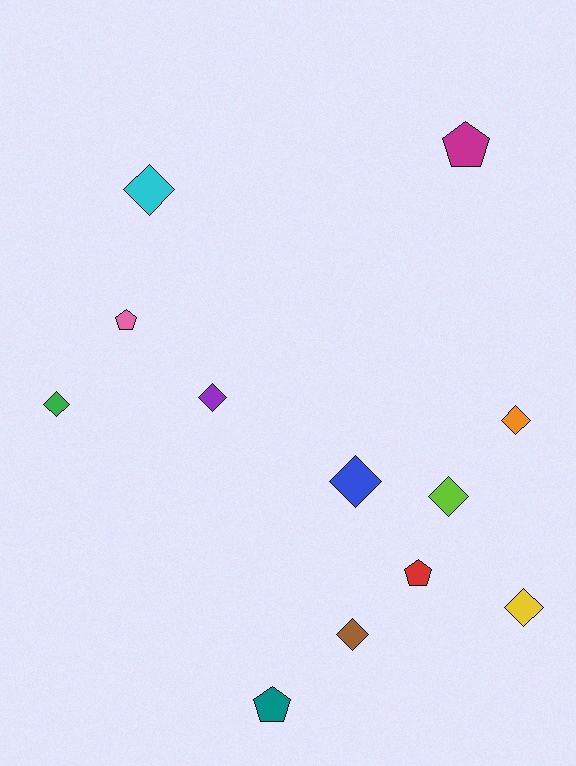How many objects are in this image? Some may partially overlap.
There are 12 objects.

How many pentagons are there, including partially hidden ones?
There are 4 pentagons.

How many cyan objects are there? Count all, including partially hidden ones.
There is 1 cyan object.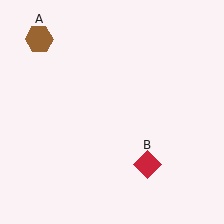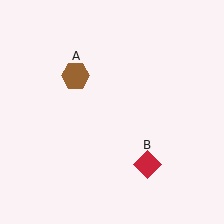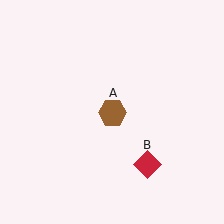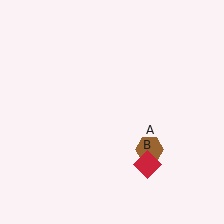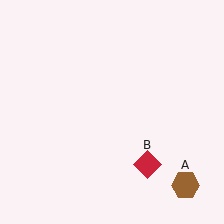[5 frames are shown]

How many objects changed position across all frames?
1 object changed position: brown hexagon (object A).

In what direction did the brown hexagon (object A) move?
The brown hexagon (object A) moved down and to the right.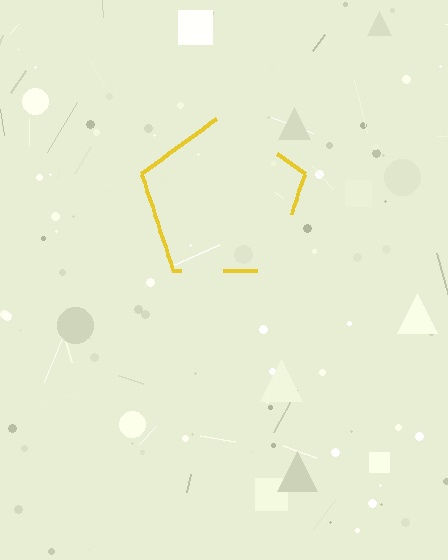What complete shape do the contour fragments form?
The contour fragments form a pentagon.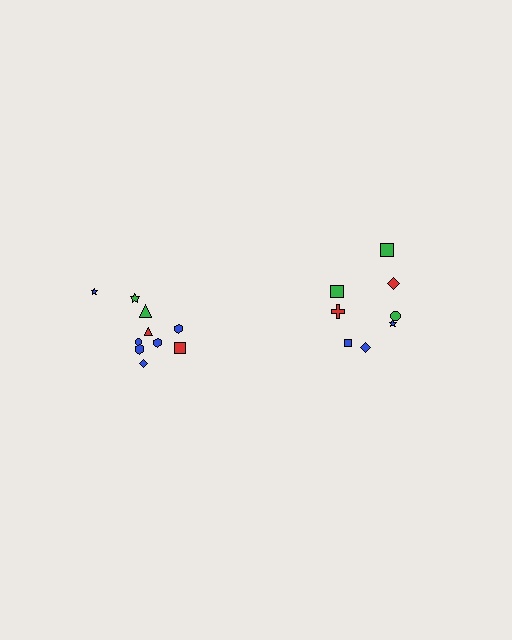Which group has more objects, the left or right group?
The left group.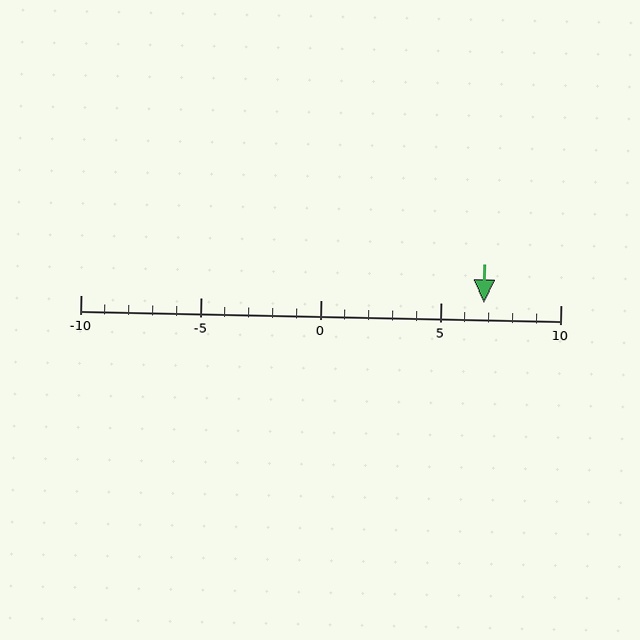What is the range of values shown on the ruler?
The ruler shows values from -10 to 10.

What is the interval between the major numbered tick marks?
The major tick marks are spaced 5 units apart.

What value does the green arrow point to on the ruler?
The green arrow points to approximately 7.